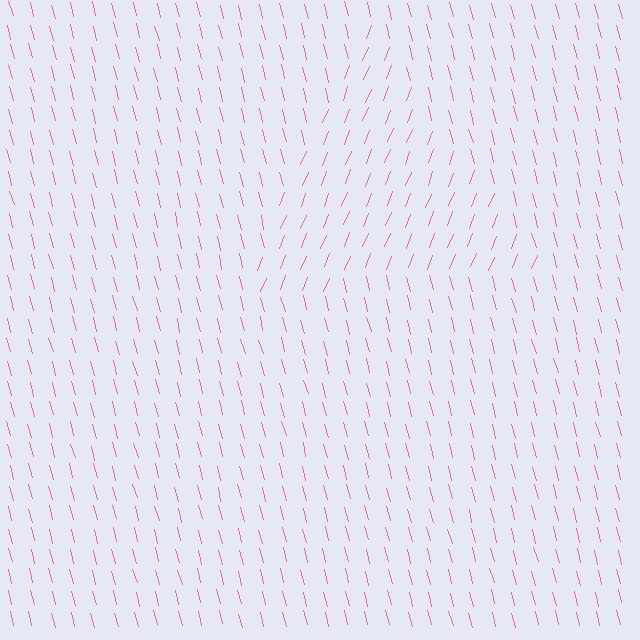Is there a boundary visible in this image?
Yes, there is a texture boundary formed by a change in line orientation.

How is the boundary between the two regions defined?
The boundary is defined purely by a change in line orientation (approximately 36 degrees difference). All lines are the same color and thickness.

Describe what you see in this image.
The image is filled with small pink line segments. A triangle region in the image has lines oriented differently from the surrounding lines, creating a visible texture boundary.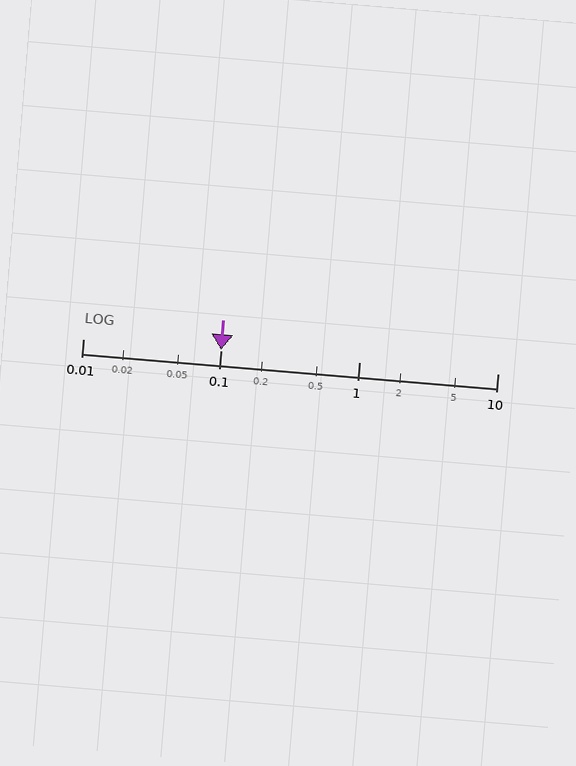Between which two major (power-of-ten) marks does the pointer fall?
The pointer is between 0.1 and 1.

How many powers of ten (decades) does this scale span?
The scale spans 3 decades, from 0.01 to 10.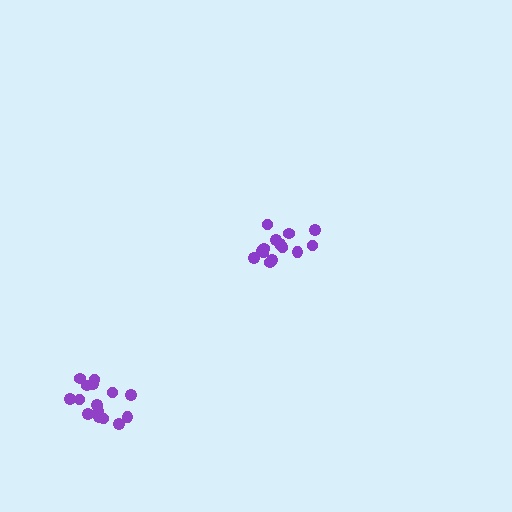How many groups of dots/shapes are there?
There are 2 groups.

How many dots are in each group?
Group 1: 15 dots, Group 2: 15 dots (30 total).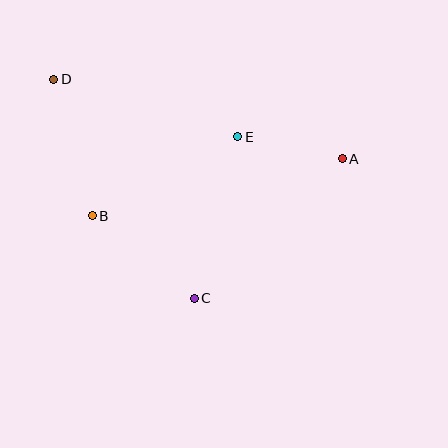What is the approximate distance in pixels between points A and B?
The distance between A and B is approximately 256 pixels.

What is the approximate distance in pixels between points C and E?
The distance between C and E is approximately 167 pixels.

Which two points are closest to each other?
Points A and E are closest to each other.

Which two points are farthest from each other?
Points A and D are farthest from each other.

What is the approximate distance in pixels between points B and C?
The distance between B and C is approximately 131 pixels.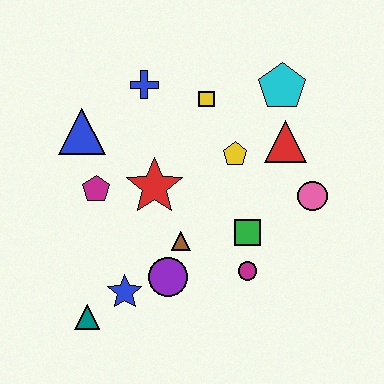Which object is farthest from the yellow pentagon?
The teal triangle is farthest from the yellow pentagon.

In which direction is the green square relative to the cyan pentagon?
The green square is below the cyan pentagon.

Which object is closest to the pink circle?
The red triangle is closest to the pink circle.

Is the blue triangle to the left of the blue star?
Yes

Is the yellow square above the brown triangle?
Yes